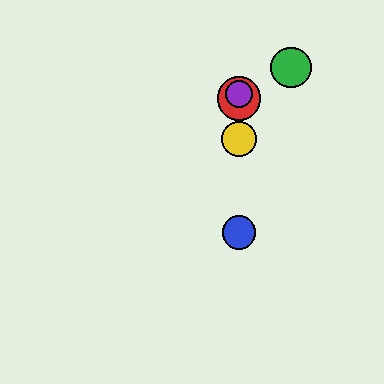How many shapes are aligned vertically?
4 shapes (the red circle, the blue circle, the yellow circle, the purple circle) are aligned vertically.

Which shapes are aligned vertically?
The red circle, the blue circle, the yellow circle, the purple circle are aligned vertically.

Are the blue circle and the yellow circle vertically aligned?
Yes, both are at x≈239.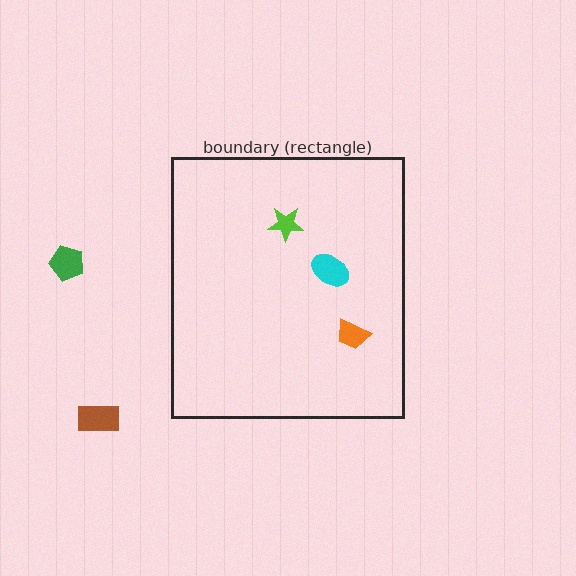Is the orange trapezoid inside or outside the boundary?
Inside.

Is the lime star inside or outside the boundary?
Inside.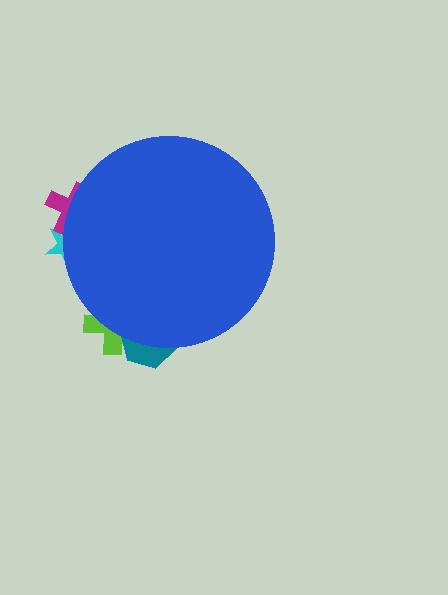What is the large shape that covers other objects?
A blue circle.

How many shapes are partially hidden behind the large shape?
4 shapes are partially hidden.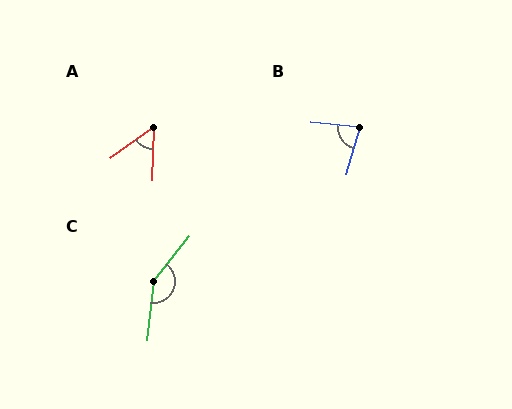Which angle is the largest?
C, at approximately 149 degrees.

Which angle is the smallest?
A, at approximately 53 degrees.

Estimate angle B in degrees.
Approximately 79 degrees.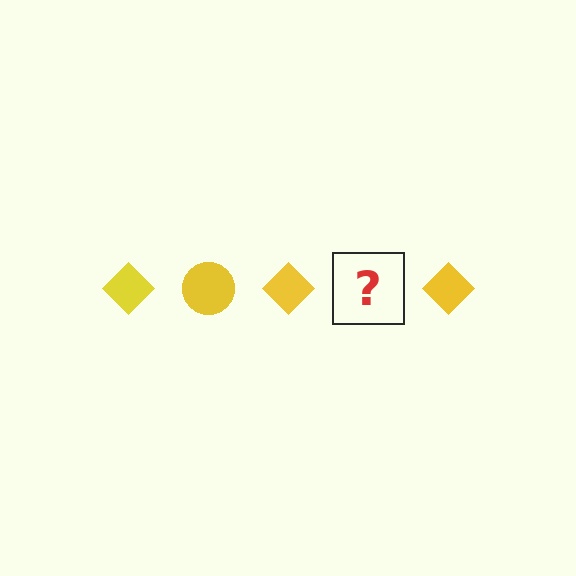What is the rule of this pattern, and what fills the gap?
The rule is that the pattern cycles through diamond, circle shapes in yellow. The gap should be filled with a yellow circle.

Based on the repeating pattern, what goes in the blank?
The blank should be a yellow circle.